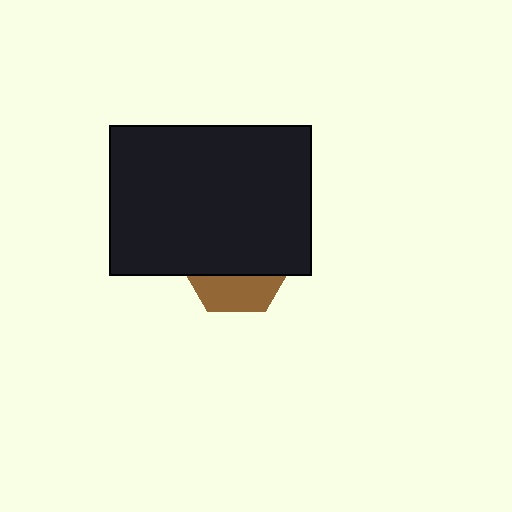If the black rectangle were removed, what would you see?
You would see the complete brown hexagon.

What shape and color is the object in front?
The object in front is a black rectangle.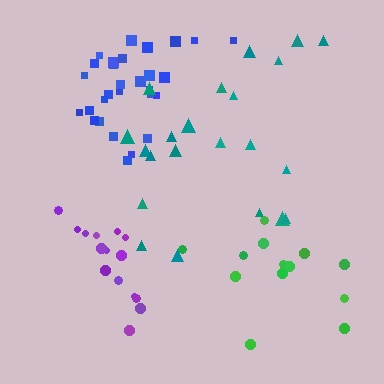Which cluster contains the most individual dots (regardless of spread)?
Blue (29).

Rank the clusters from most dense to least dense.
blue, purple, green, teal.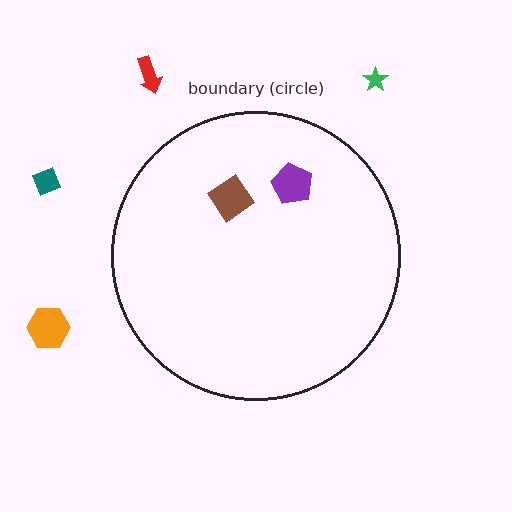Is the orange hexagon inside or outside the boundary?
Outside.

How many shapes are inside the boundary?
2 inside, 4 outside.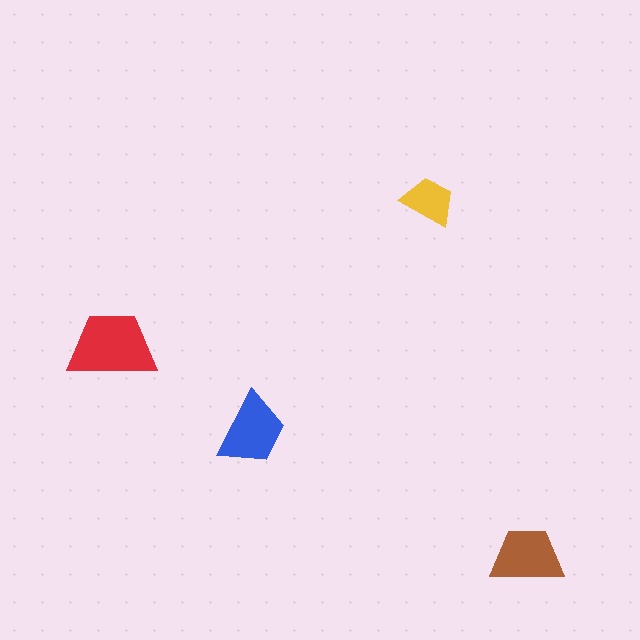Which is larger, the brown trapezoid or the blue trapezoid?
The blue one.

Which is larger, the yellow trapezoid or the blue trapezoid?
The blue one.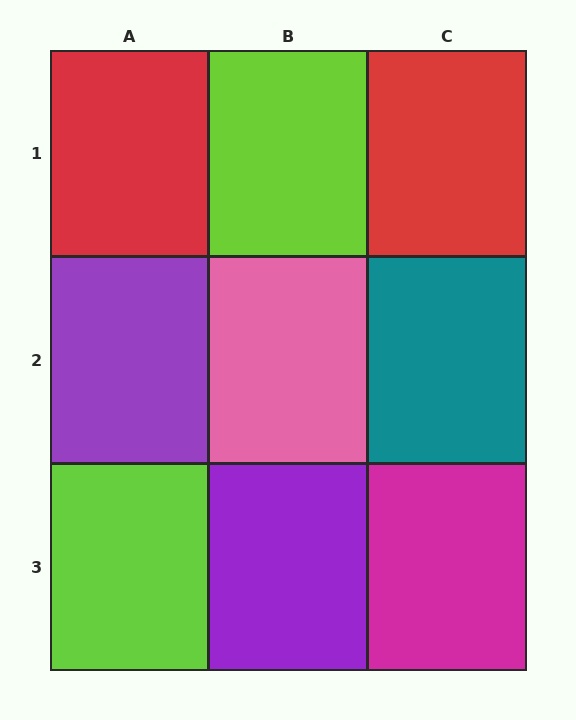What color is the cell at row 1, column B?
Lime.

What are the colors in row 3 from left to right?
Lime, purple, magenta.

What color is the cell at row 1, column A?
Red.